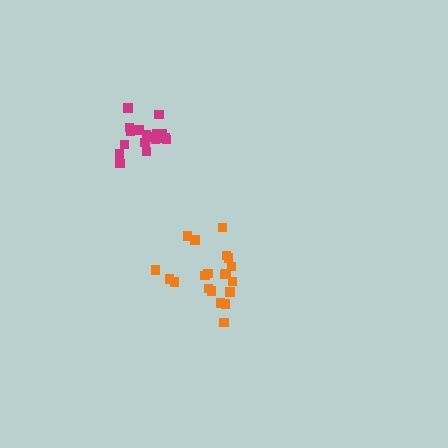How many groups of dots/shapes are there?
There are 2 groups.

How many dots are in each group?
Group 1: 17 dots, Group 2: 20 dots (37 total).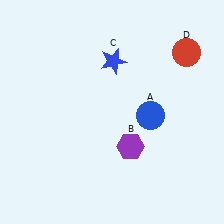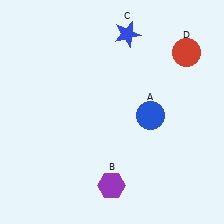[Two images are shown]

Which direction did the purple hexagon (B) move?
The purple hexagon (B) moved down.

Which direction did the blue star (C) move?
The blue star (C) moved up.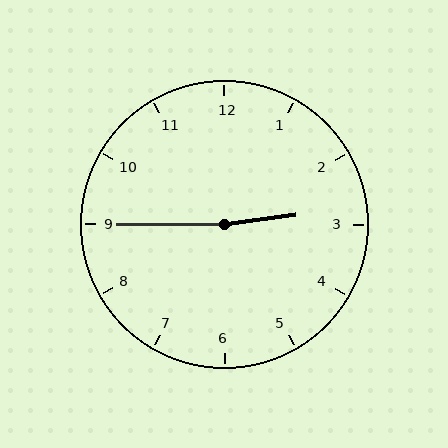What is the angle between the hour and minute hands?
Approximately 172 degrees.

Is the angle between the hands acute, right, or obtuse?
It is obtuse.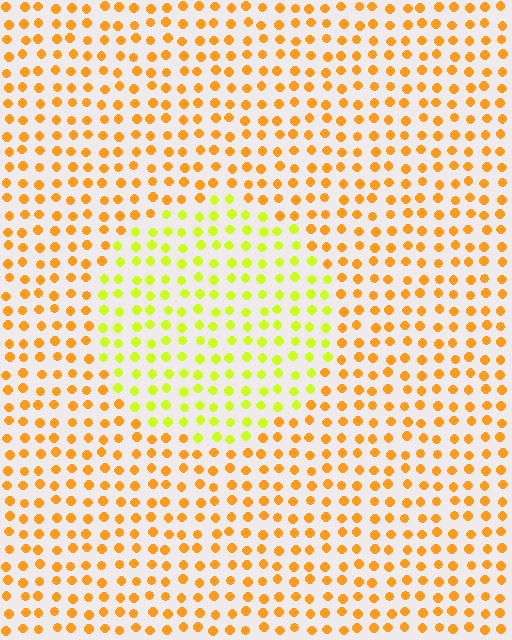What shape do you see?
I see a circle.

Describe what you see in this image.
The image is filled with small orange elements in a uniform arrangement. A circle-shaped region is visible where the elements are tinted to a slightly different hue, forming a subtle color boundary.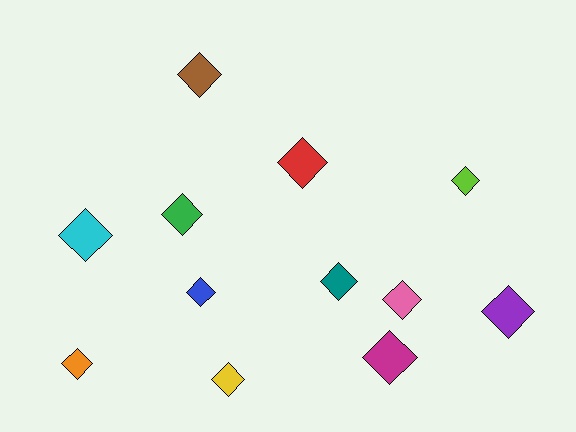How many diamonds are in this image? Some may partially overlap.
There are 12 diamonds.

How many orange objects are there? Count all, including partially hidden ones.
There is 1 orange object.